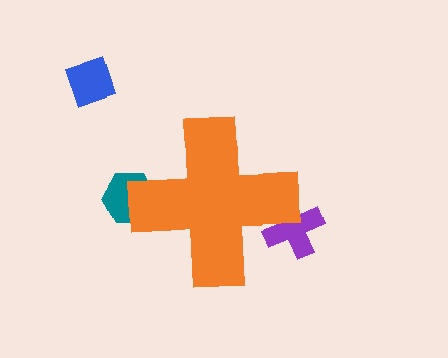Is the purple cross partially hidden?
Yes, the purple cross is partially hidden behind the orange cross.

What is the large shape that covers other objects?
An orange cross.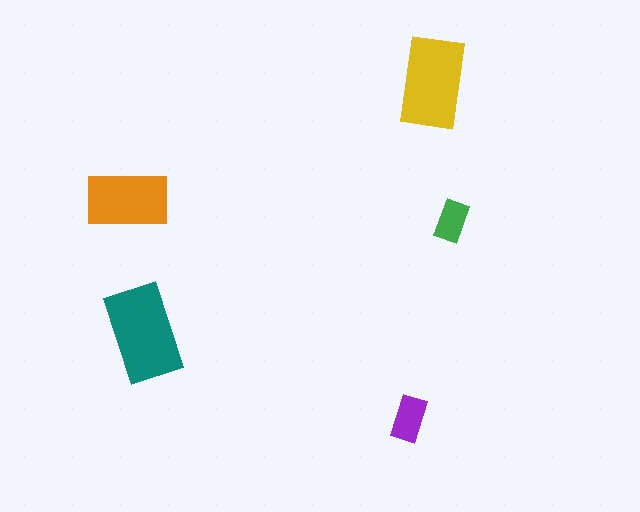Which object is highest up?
The yellow rectangle is topmost.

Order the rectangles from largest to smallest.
the teal one, the yellow one, the orange one, the purple one, the green one.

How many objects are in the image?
There are 5 objects in the image.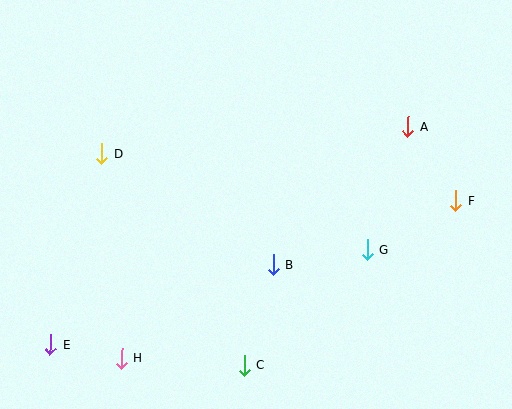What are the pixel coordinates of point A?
Point A is at (408, 126).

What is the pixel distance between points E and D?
The distance between E and D is 197 pixels.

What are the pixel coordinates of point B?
Point B is at (273, 264).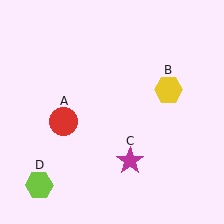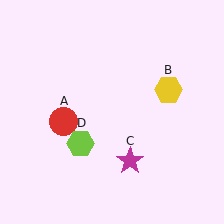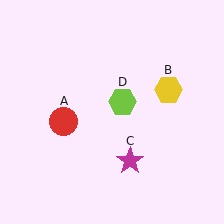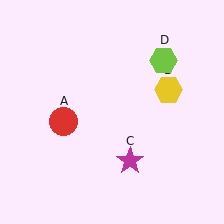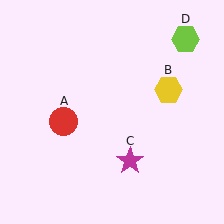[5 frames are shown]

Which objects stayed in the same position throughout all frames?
Red circle (object A) and yellow hexagon (object B) and magenta star (object C) remained stationary.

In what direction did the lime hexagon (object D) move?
The lime hexagon (object D) moved up and to the right.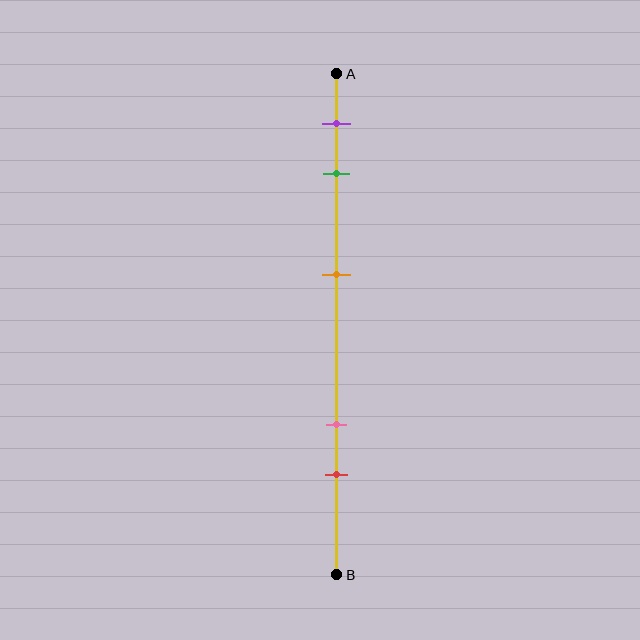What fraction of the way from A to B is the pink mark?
The pink mark is approximately 70% (0.7) of the way from A to B.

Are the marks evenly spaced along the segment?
No, the marks are not evenly spaced.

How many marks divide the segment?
There are 5 marks dividing the segment.